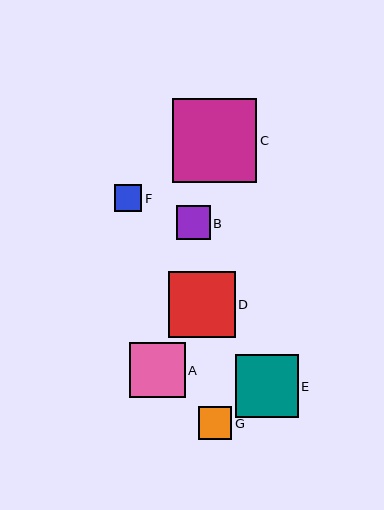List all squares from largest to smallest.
From largest to smallest: C, D, E, A, B, G, F.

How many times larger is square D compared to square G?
Square D is approximately 2.0 times the size of square G.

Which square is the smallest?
Square F is the smallest with a size of approximately 27 pixels.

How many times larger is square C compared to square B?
Square C is approximately 2.4 times the size of square B.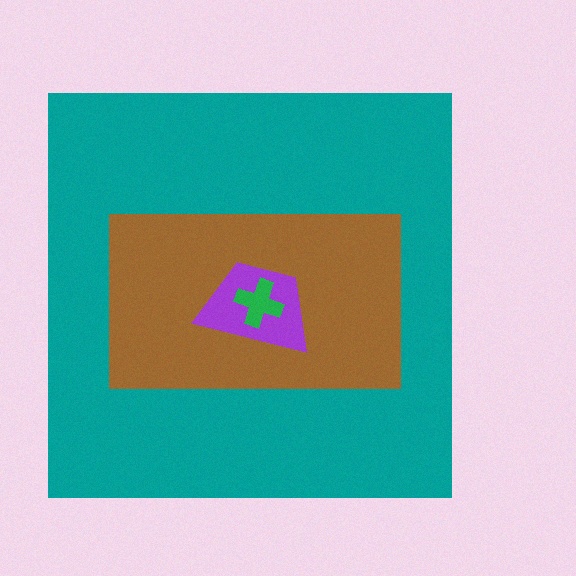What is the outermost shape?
The teal square.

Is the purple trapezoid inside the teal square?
Yes.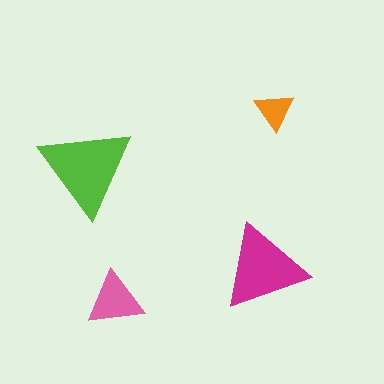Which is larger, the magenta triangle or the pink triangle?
The magenta one.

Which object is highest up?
The orange triangle is topmost.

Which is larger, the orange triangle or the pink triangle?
The pink one.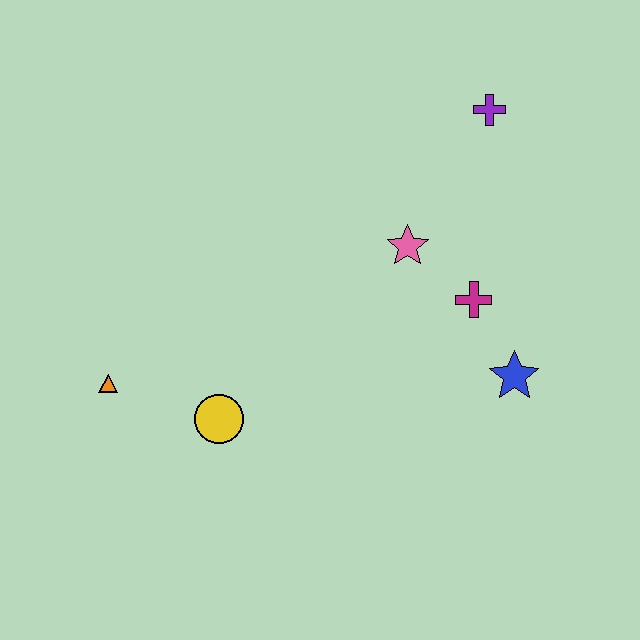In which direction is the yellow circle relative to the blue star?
The yellow circle is to the left of the blue star.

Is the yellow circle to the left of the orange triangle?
No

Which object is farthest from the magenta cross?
The orange triangle is farthest from the magenta cross.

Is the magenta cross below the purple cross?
Yes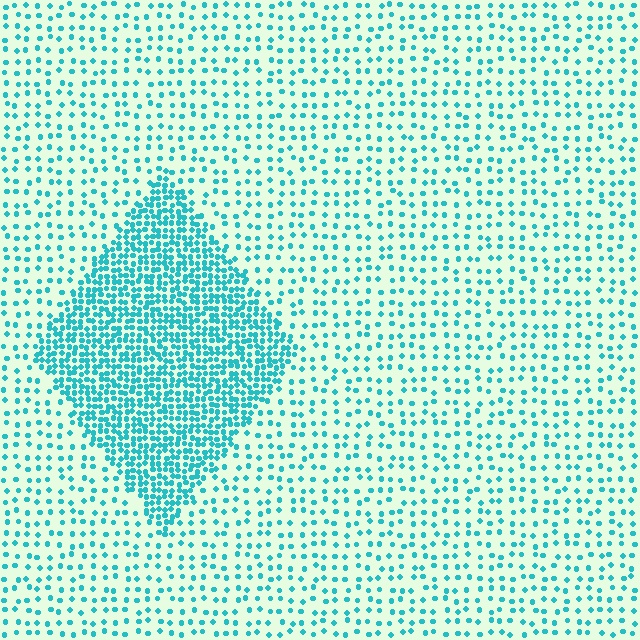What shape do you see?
I see a diamond.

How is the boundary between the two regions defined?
The boundary is defined by a change in element density (approximately 2.9x ratio). All elements are the same color, size, and shape.